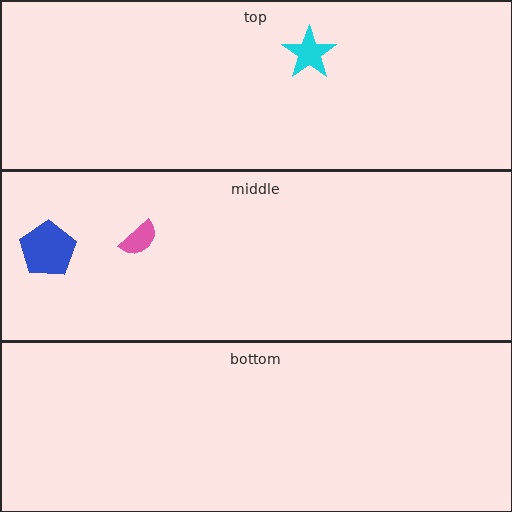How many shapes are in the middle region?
2.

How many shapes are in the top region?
1.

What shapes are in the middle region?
The blue pentagon, the pink semicircle.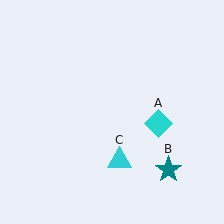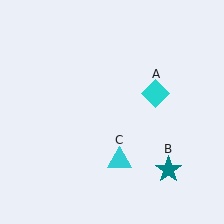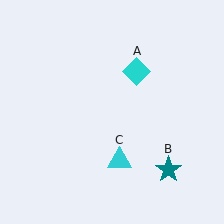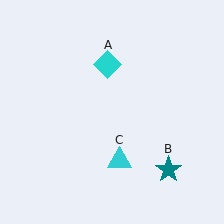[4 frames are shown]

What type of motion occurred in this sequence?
The cyan diamond (object A) rotated counterclockwise around the center of the scene.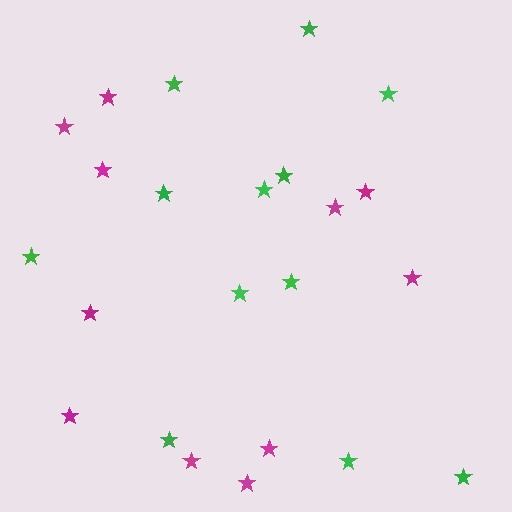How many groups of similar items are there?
There are 2 groups: one group of magenta stars (11) and one group of green stars (12).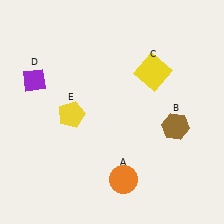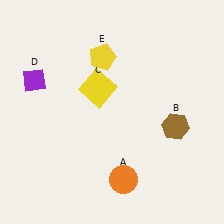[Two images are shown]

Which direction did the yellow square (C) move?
The yellow square (C) moved left.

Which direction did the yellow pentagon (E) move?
The yellow pentagon (E) moved up.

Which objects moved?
The objects that moved are: the yellow square (C), the yellow pentagon (E).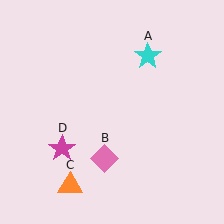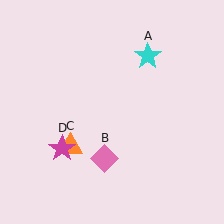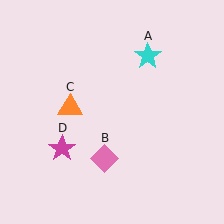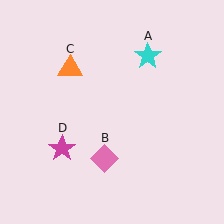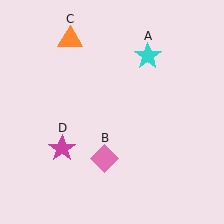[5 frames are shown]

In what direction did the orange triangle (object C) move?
The orange triangle (object C) moved up.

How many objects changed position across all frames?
1 object changed position: orange triangle (object C).